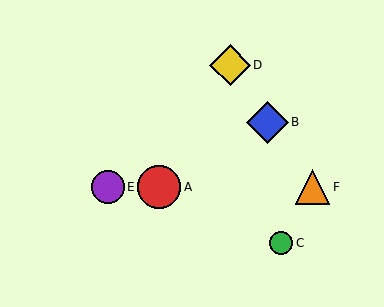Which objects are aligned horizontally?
Objects A, E, F are aligned horizontally.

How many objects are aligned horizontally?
3 objects (A, E, F) are aligned horizontally.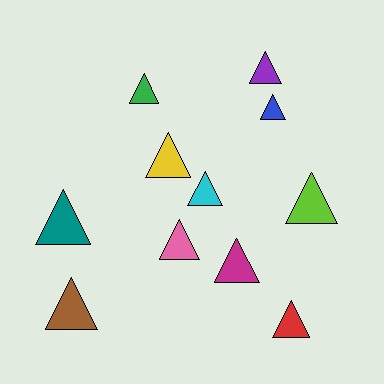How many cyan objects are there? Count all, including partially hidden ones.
There is 1 cyan object.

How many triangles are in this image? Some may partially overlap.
There are 11 triangles.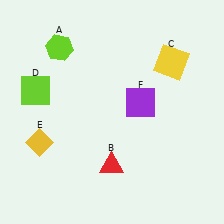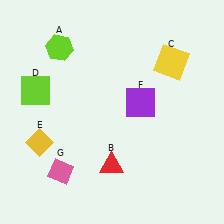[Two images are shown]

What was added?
A pink diamond (G) was added in Image 2.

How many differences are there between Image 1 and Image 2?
There is 1 difference between the two images.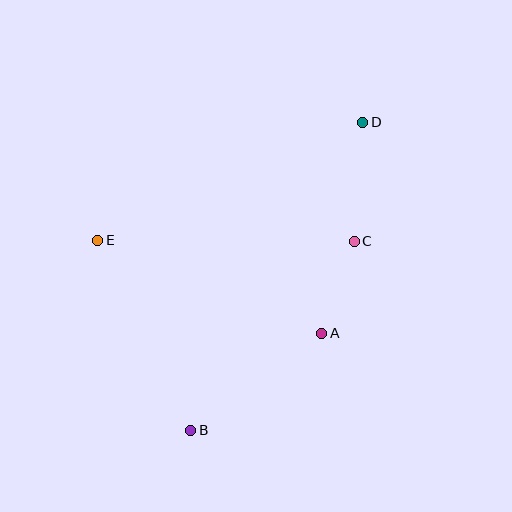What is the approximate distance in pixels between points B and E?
The distance between B and E is approximately 212 pixels.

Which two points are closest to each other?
Points A and C are closest to each other.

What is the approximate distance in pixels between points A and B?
The distance between A and B is approximately 164 pixels.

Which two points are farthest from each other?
Points B and D are farthest from each other.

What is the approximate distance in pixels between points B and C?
The distance between B and C is approximately 250 pixels.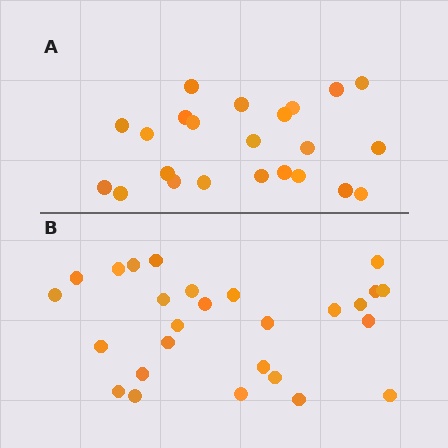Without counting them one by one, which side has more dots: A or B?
Region B (the bottom region) has more dots.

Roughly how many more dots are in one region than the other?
Region B has about 4 more dots than region A.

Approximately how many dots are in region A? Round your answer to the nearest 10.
About 20 dots. (The exact count is 23, which rounds to 20.)